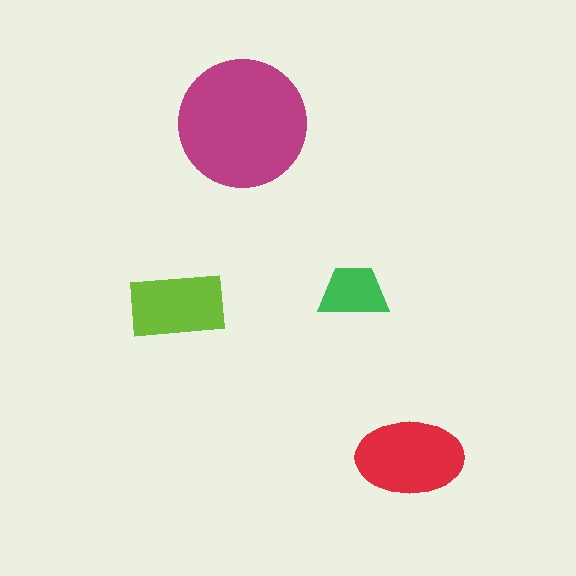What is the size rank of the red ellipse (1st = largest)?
2nd.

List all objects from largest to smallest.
The magenta circle, the red ellipse, the lime rectangle, the green trapezoid.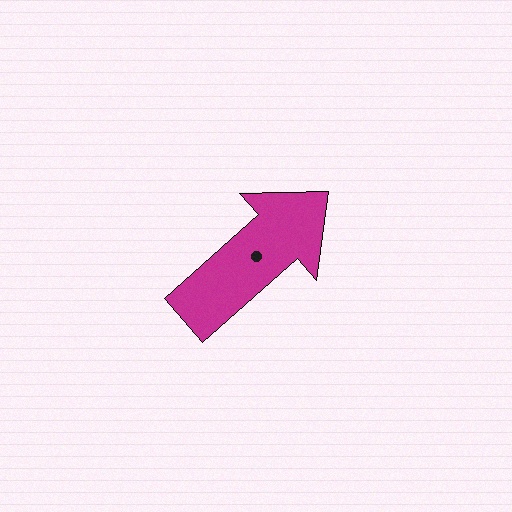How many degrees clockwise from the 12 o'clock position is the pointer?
Approximately 48 degrees.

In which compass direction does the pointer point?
Northeast.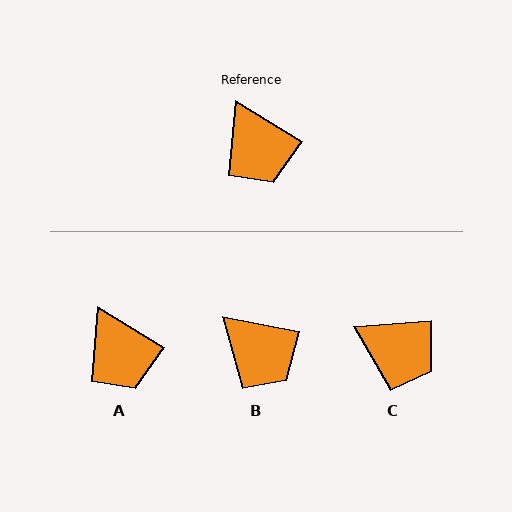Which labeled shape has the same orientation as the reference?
A.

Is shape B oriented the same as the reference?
No, it is off by about 20 degrees.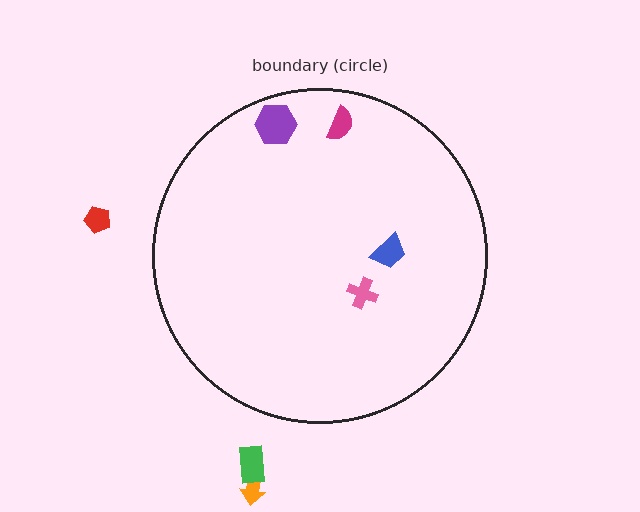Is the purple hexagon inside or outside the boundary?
Inside.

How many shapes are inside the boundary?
4 inside, 3 outside.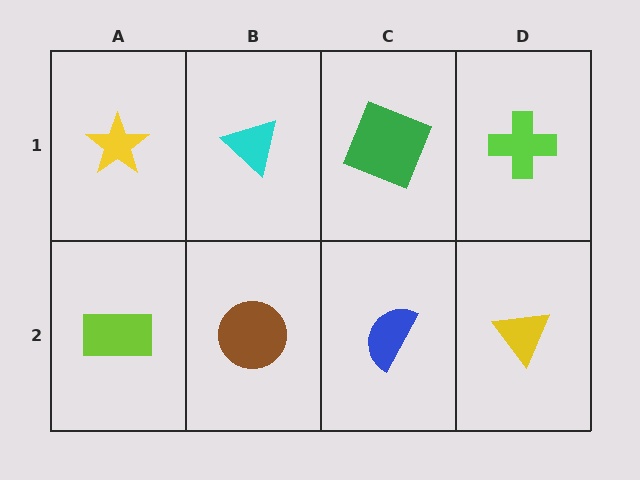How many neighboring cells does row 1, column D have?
2.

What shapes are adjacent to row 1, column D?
A yellow triangle (row 2, column D), a green square (row 1, column C).